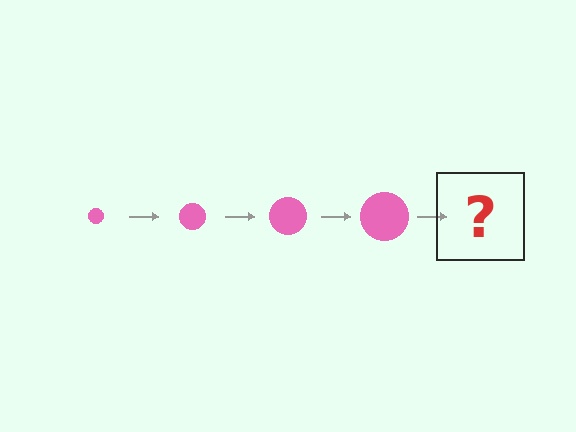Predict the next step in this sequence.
The next step is a pink circle, larger than the previous one.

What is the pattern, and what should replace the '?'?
The pattern is that the circle gets progressively larger each step. The '?' should be a pink circle, larger than the previous one.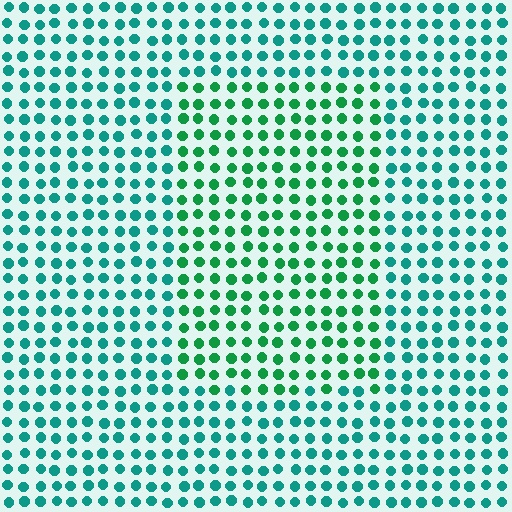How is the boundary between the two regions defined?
The boundary is defined purely by a slight shift in hue (about 31 degrees). Spacing, size, and orientation are identical on both sides.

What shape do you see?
I see a rectangle.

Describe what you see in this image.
The image is filled with small teal elements in a uniform arrangement. A rectangle-shaped region is visible where the elements are tinted to a slightly different hue, forming a subtle color boundary.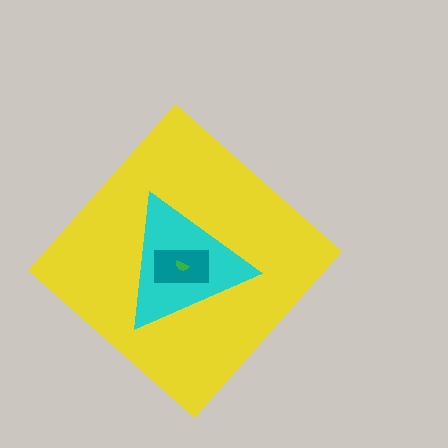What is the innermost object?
The green semicircle.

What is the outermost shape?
The yellow diamond.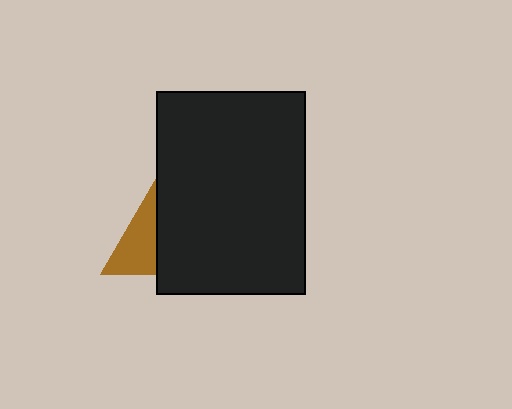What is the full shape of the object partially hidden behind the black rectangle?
The partially hidden object is a brown triangle.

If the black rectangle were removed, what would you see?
You would see the complete brown triangle.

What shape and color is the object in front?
The object in front is a black rectangle.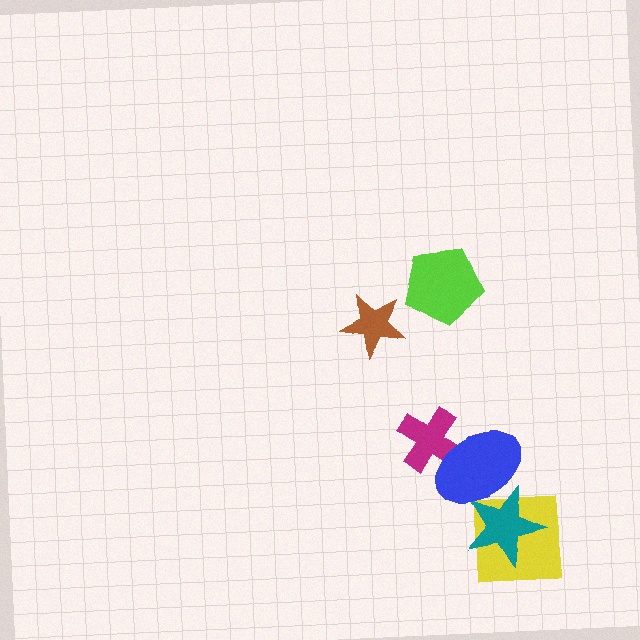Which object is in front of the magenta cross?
The blue ellipse is in front of the magenta cross.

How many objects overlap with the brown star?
0 objects overlap with the brown star.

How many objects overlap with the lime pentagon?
0 objects overlap with the lime pentagon.